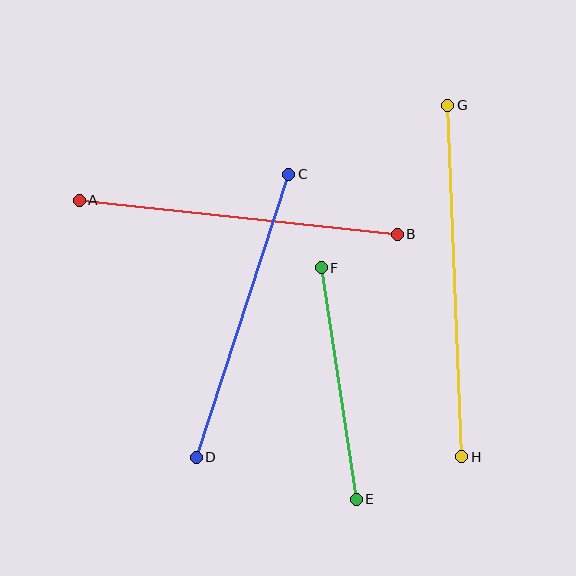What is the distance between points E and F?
The distance is approximately 234 pixels.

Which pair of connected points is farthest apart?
Points G and H are farthest apart.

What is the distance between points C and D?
The distance is approximately 298 pixels.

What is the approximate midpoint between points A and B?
The midpoint is at approximately (238, 217) pixels.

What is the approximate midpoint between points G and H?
The midpoint is at approximately (455, 281) pixels.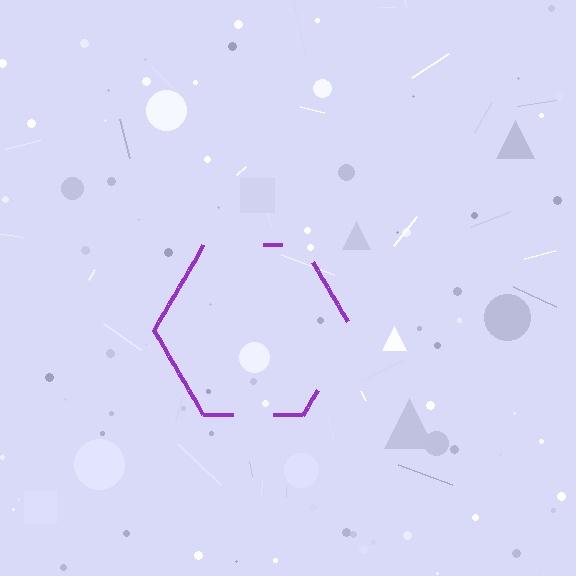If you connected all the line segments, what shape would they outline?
They would outline a hexagon.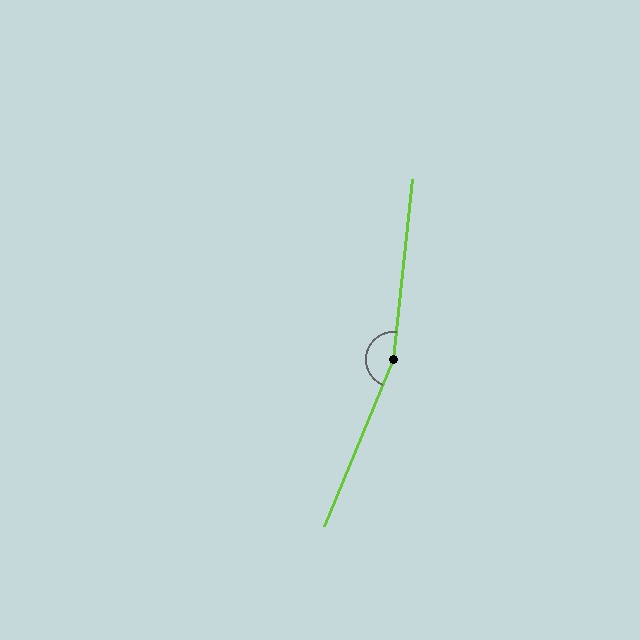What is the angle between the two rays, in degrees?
Approximately 163 degrees.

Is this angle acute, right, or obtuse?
It is obtuse.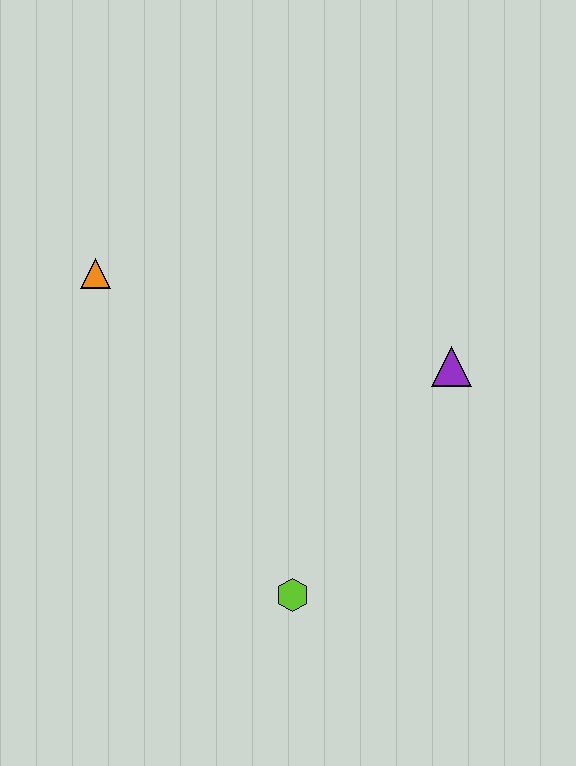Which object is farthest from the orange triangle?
The lime hexagon is farthest from the orange triangle.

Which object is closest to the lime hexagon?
The purple triangle is closest to the lime hexagon.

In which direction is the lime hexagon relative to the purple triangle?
The lime hexagon is below the purple triangle.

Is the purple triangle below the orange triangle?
Yes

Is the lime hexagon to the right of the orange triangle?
Yes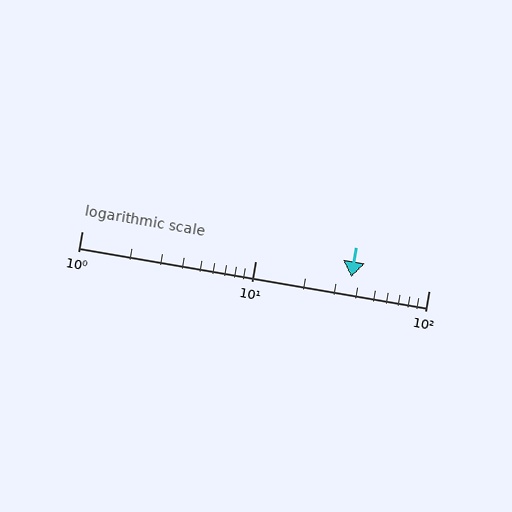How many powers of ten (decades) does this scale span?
The scale spans 2 decades, from 1 to 100.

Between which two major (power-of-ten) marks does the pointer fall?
The pointer is between 10 and 100.